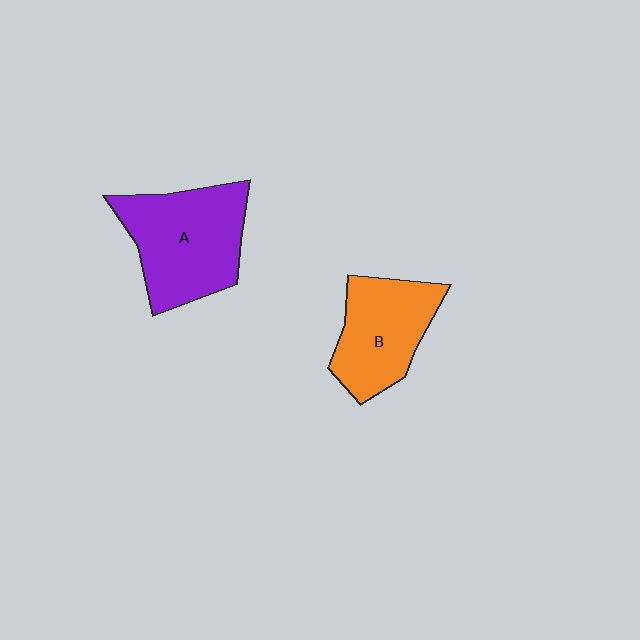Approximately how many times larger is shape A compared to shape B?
Approximately 1.3 times.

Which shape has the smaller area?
Shape B (orange).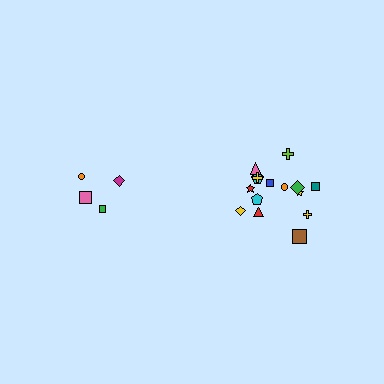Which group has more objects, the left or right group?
The right group.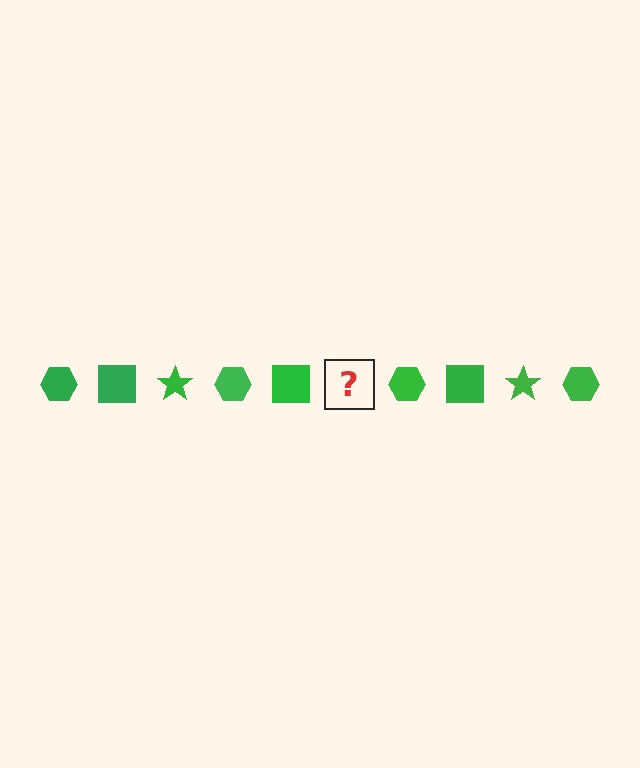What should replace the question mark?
The question mark should be replaced with a green star.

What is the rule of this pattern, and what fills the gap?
The rule is that the pattern cycles through hexagon, square, star shapes in green. The gap should be filled with a green star.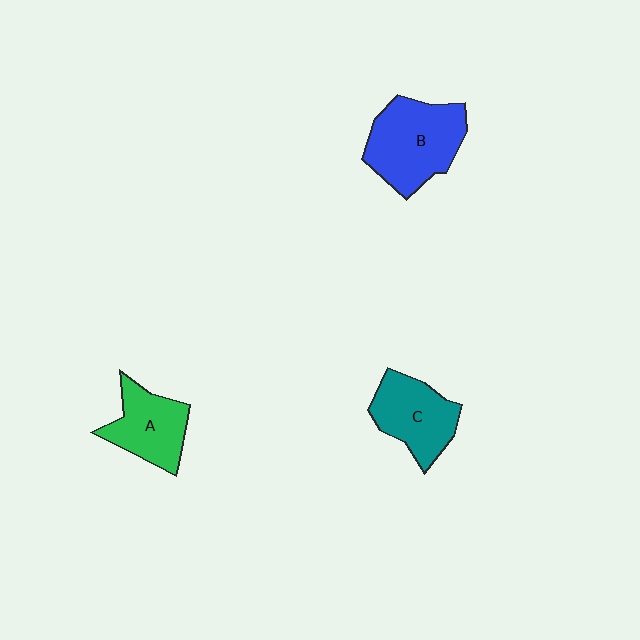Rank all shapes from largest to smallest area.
From largest to smallest: B (blue), C (teal), A (green).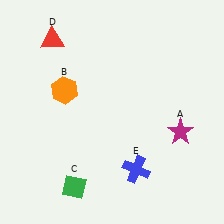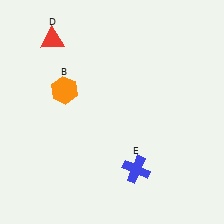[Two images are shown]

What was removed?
The magenta star (A), the green diamond (C) were removed in Image 2.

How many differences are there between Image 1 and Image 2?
There are 2 differences between the two images.